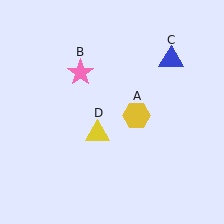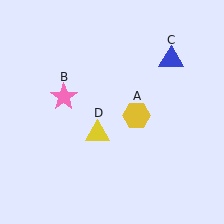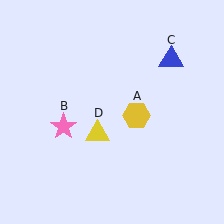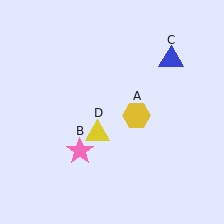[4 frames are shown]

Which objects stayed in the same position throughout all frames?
Yellow hexagon (object A) and blue triangle (object C) and yellow triangle (object D) remained stationary.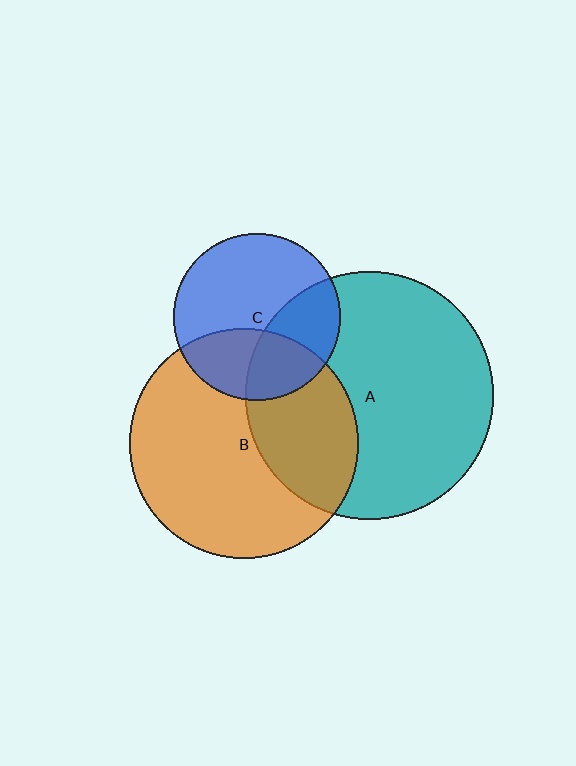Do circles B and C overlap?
Yes.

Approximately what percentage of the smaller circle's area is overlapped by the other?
Approximately 35%.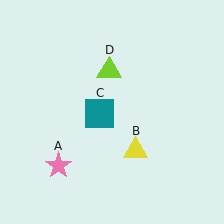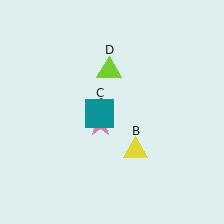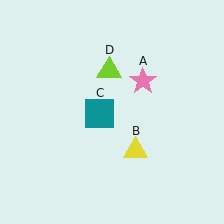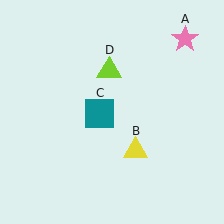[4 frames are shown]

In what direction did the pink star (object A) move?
The pink star (object A) moved up and to the right.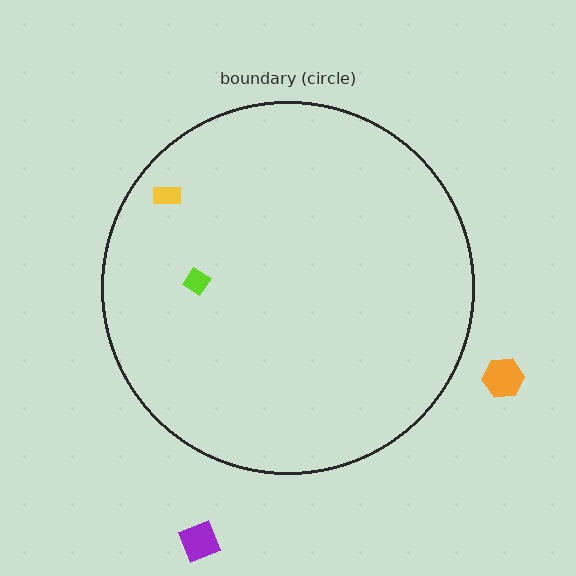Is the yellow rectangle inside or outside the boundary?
Inside.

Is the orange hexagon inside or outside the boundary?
Outside.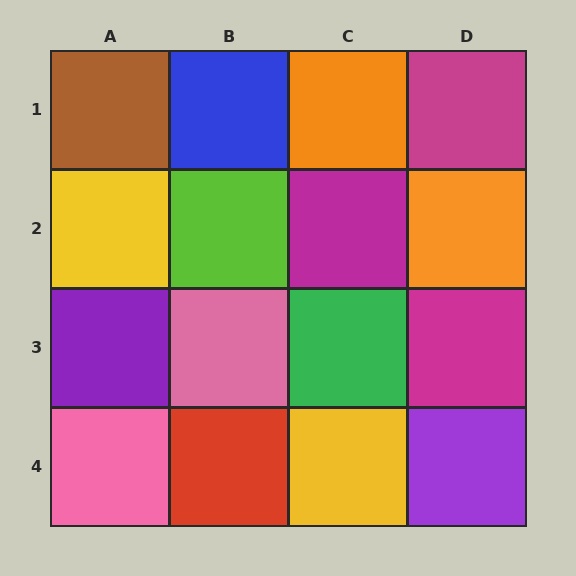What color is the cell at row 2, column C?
Magenta.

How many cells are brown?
1 cell is brown.